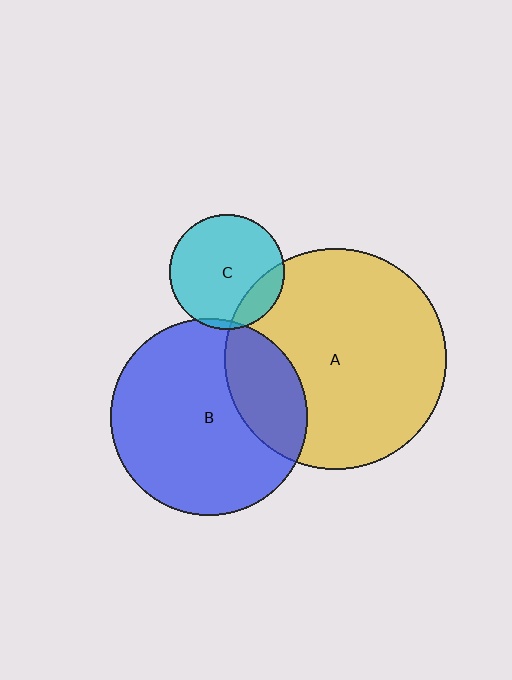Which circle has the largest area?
Circle A (yellow).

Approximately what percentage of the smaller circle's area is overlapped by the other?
Approximately 5%.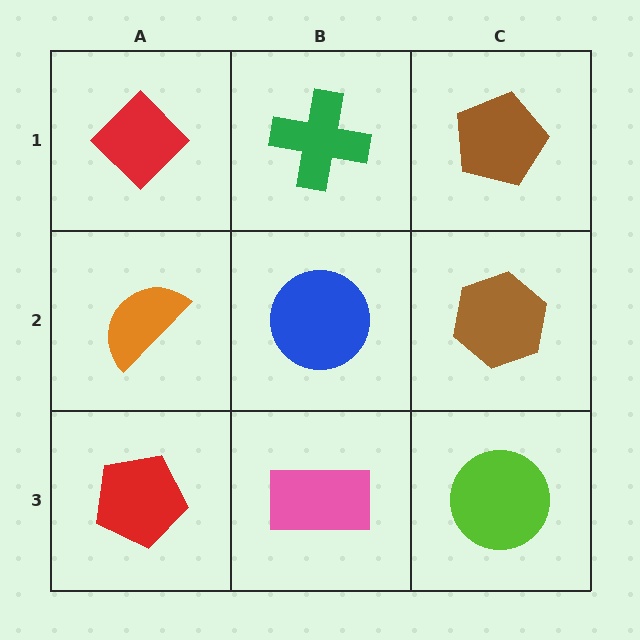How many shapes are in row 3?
3 shapes.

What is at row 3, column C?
A lime circle.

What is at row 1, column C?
A brown pentagon.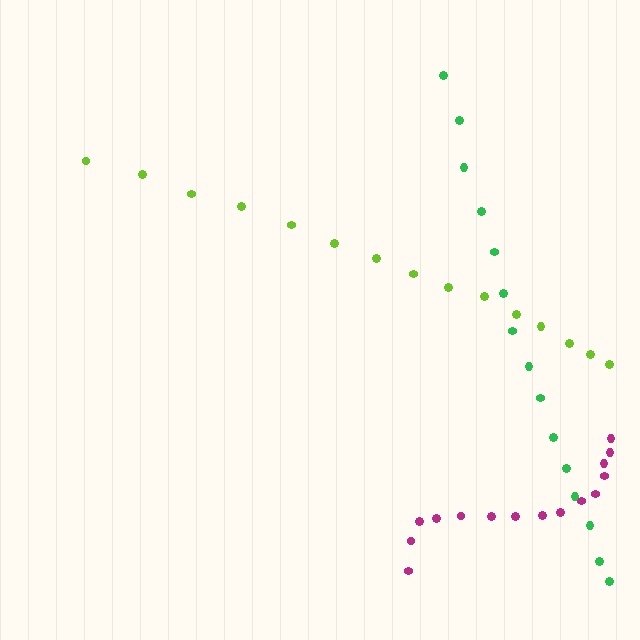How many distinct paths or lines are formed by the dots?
There are 3 distinct paths.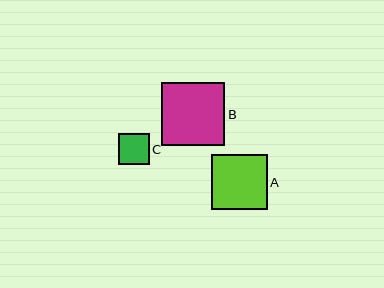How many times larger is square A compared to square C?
Square A is approximately 1.8 times the size of square C.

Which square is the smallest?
Square C is the smallest with a size of approximately 31 pixels.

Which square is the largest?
Square B is the largest with a size of approximately 63 pixels.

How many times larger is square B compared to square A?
Square B is approximately 1.1 times the size of square A.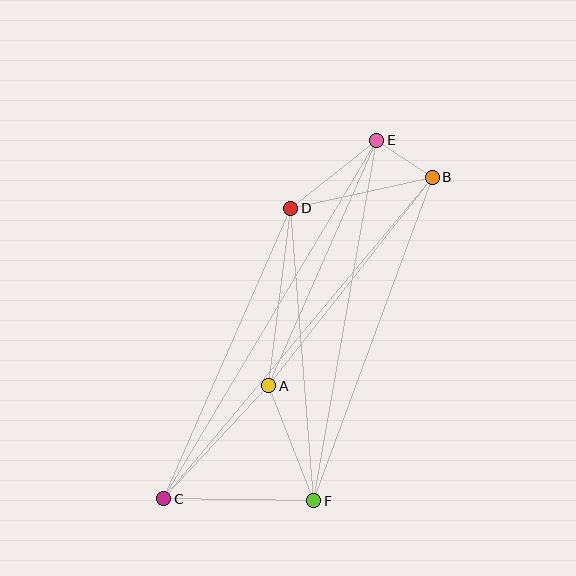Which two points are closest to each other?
Points B and E are closest to each other.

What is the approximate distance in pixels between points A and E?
The distance between A and E is approximately 269 pixels.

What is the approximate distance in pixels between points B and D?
The distance between B and D is approximately 145 pixels.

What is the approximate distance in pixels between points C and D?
The distance between C and D is approximately 317 pixels.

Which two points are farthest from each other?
Points B and C are farthest from each other.